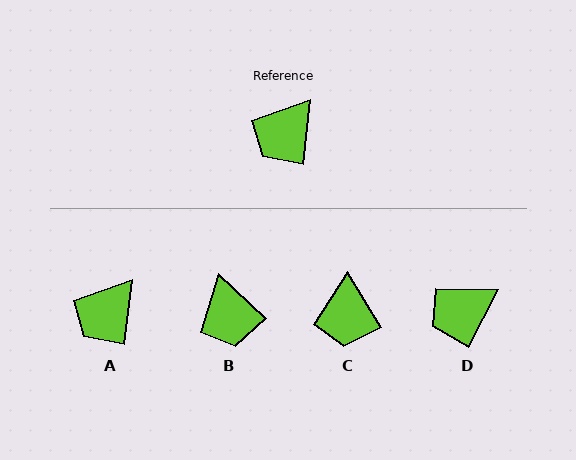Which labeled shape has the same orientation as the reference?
A.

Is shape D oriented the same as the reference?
No, it is off by about 20 degrees.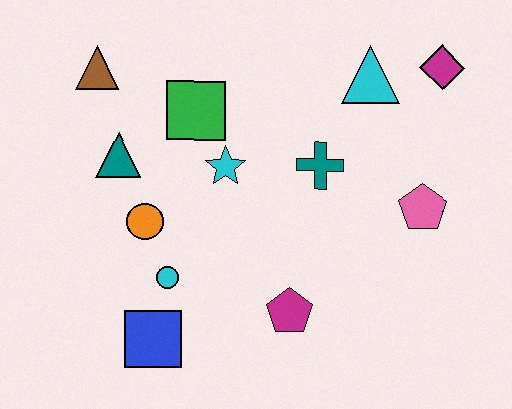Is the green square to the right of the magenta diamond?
No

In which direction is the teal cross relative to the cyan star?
The teal cross is to the right of the cyan star.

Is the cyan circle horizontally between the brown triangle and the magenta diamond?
Yes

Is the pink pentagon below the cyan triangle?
Yes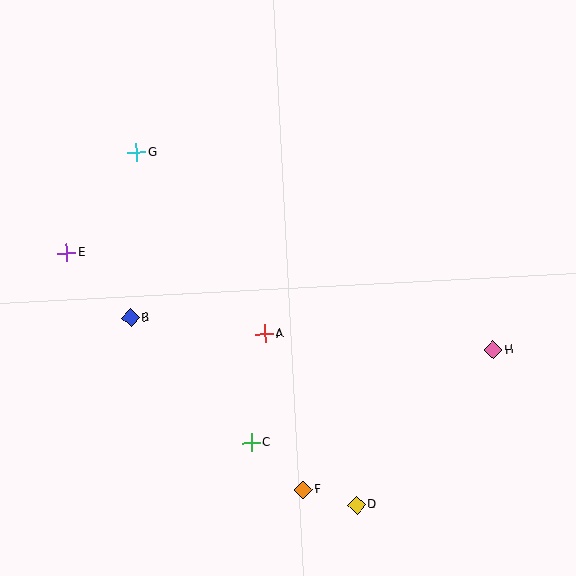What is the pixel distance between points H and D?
The distance between H and D is 206 pixels.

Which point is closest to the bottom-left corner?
Point C is closest to the bottom-left corner.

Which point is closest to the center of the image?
Point A at (265, 334) is closest to the center.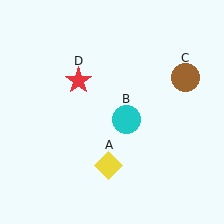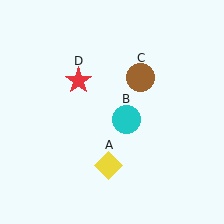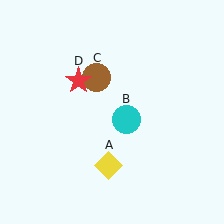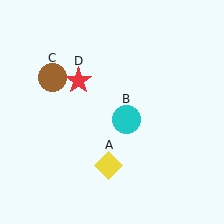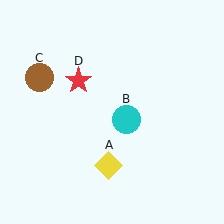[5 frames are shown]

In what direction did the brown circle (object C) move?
The brown circle (object C) moved left.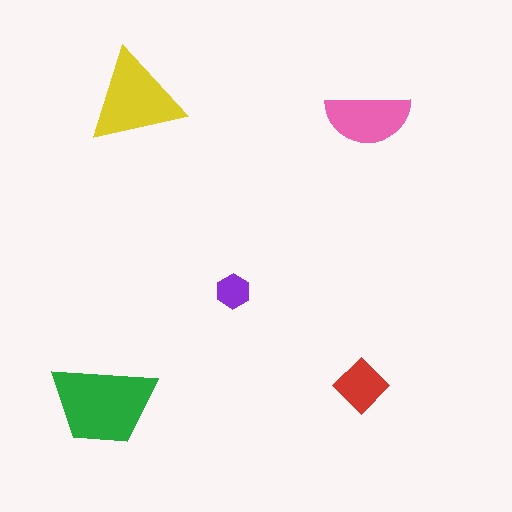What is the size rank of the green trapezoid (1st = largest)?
1st.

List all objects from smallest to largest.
The purple hexagon, the red diamond, the pink semicircle, the yellow triangle, the green trapezoid.